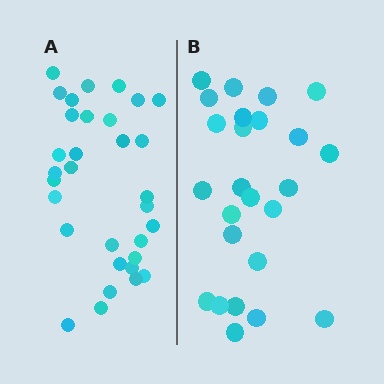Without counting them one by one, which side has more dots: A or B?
Region A (the left region) has more dots.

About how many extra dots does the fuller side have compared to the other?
Region A has roughly 8 or so more dots than region B.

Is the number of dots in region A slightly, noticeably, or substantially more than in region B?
Region A has noticeably more, but not dramatically so. The ratio is roughly 1.3 to 1.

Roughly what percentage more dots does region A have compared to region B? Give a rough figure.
About 30% more.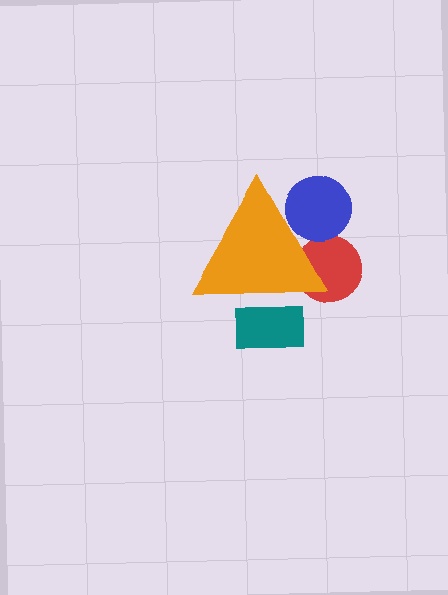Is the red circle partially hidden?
Yes, the red circle is partially hidden behind the orange triangle.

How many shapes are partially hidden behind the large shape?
3 shapes are partially hidden.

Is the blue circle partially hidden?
Yes, the blue circle is partially hidden behind the orange triangle.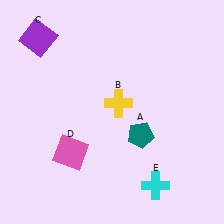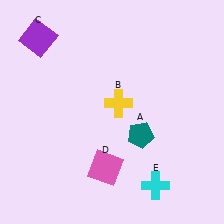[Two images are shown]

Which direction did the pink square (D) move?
The pink square (D) moved right.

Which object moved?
The pink square (D) moved right.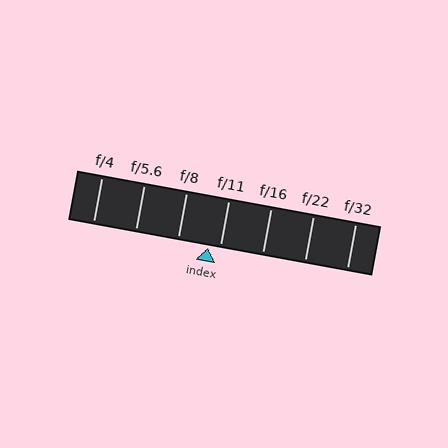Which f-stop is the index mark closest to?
The index mark is closest to f/11.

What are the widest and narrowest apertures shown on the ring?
The widest aperture shown is f/4 and the narrowest is f/32.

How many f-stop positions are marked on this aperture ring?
There are 7 f-stop positions marked.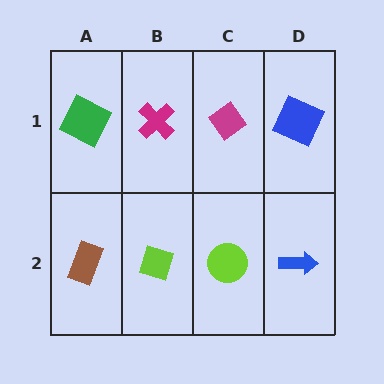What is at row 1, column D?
A blue square.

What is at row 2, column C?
A lime circle.